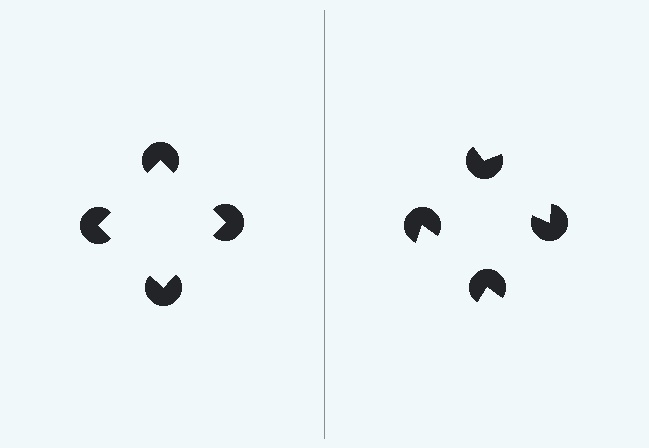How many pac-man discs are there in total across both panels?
8 — 4 on each side.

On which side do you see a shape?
An illusory square appears on the left side. On the right side the wedge cuts are rotated, so no coherent shape forms.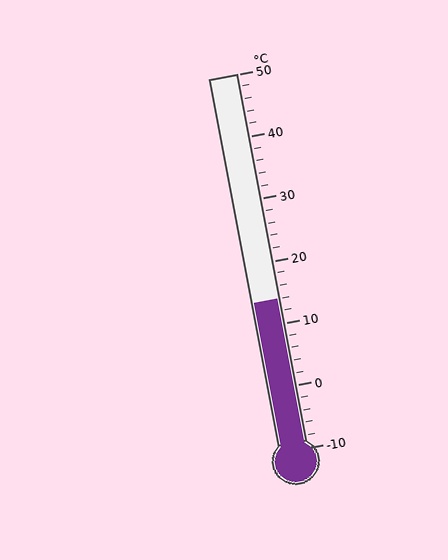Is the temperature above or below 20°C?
The temperature is below 20°C.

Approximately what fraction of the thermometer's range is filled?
The thermometer is filled to approximately 40% of its range.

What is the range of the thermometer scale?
The thermometer scale ranges from -10°C to 50°C.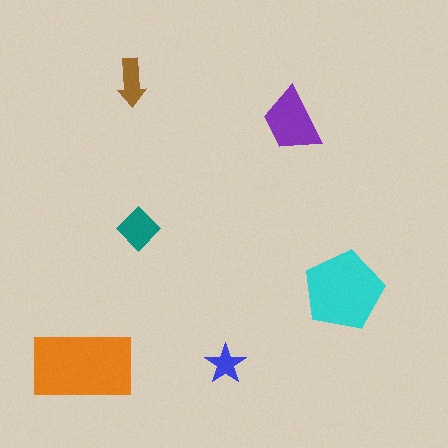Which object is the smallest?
The blue star.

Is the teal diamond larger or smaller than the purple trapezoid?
Smaller.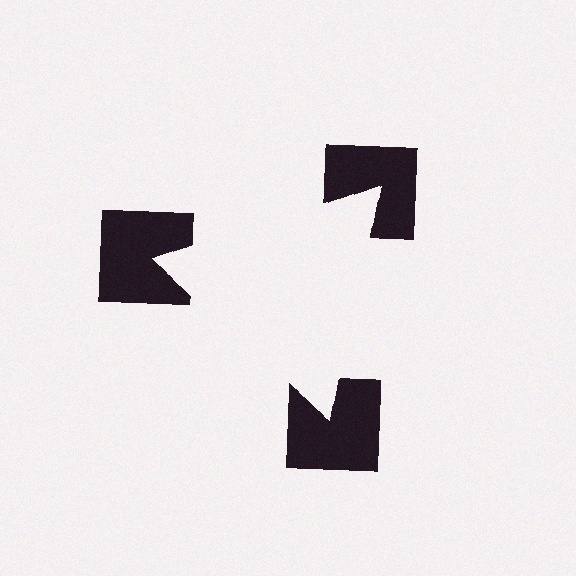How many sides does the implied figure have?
3 sides.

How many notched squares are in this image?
There are 3 — one at each vertex of the illusory triangle.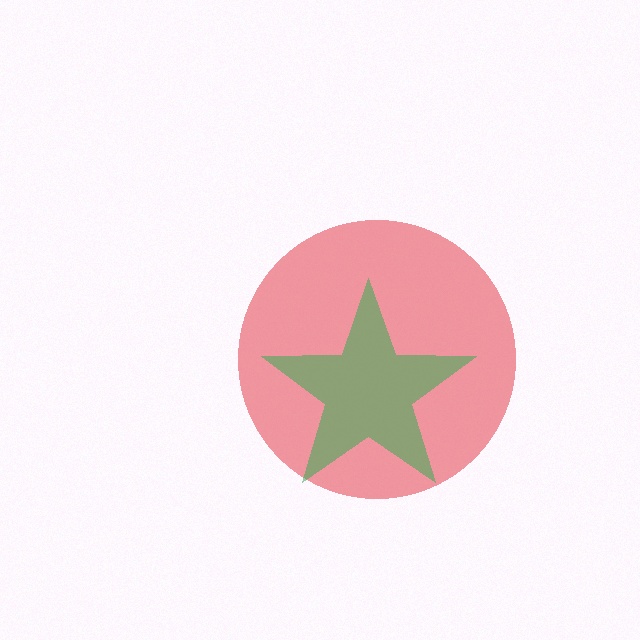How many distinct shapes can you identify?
There are 2 distinct shapes: a red circle, a green star.